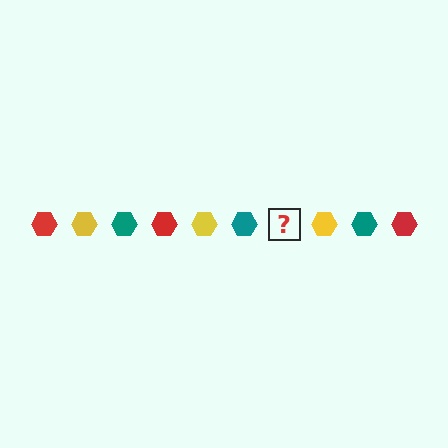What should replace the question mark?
The question mark should be replaced with a red hexagon.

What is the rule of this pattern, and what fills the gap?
The rule is that the pattern cycles through red, yellow, teal hexagons. The gap should be filled with a red hexagon.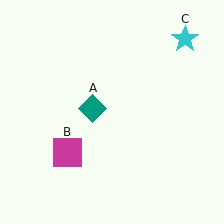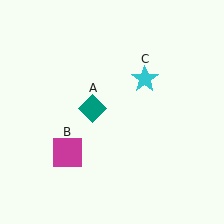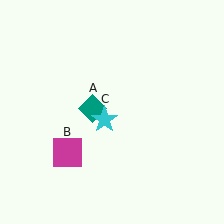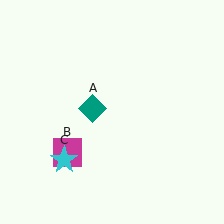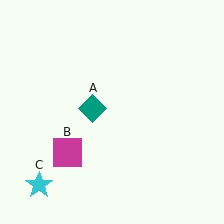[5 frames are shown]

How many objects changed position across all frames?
1 object changed position: cyan star (object C).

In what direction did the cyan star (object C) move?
The cyan star (object C) moved down and to the left.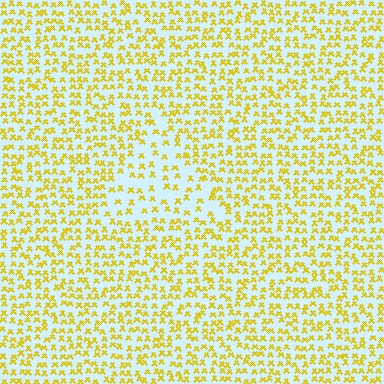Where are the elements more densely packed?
The elements are more densely packed outside the triangle boundary.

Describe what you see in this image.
The image contains small yellow elements arranged at two different densities. A triangle-shaped region is visible where the elements are less densely packed than the surrounding area.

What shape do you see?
I see a triangle.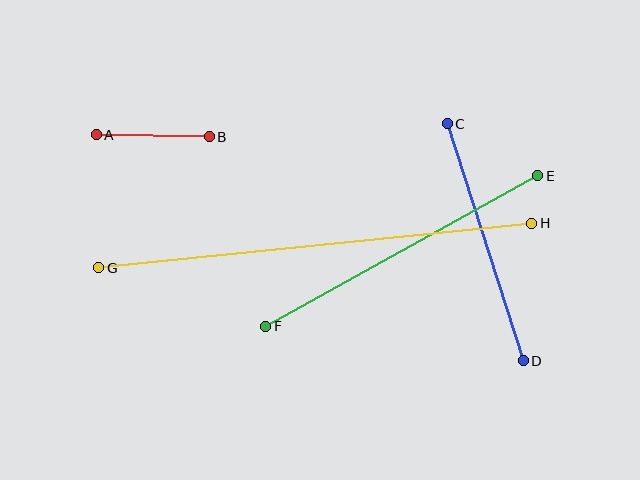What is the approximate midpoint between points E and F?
The midpoint is at approximately (402, 251) pixels.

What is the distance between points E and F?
The distance is approximately 311 pixels.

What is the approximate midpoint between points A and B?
The midpoint is at approximately (153, 136) pixels.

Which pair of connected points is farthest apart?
Points G and H are farthest apart.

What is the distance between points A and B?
The distance is approximately 113 pixels.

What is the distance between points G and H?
The distance is approximately 436 pixels.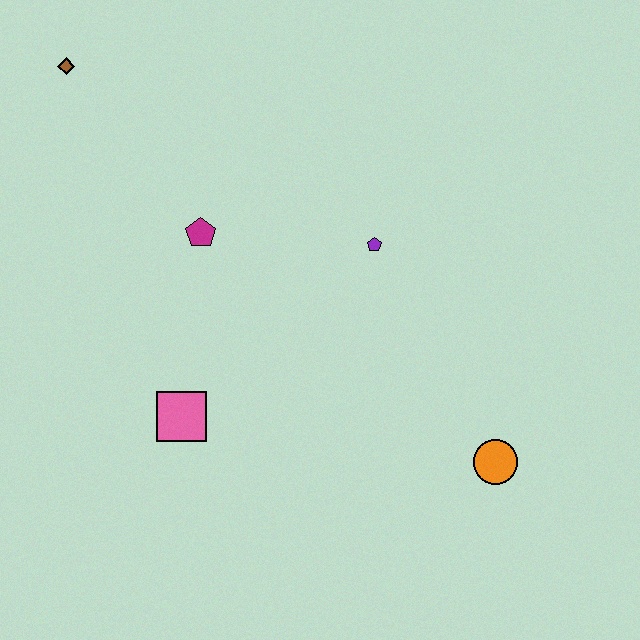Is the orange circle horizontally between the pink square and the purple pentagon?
No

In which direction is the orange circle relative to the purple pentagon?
The orange circle is below the purple pentagon.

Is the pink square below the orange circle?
No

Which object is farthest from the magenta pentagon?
The orange circle is farthest from the magenta pentagon.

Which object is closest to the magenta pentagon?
The purple pentagon is closest to the magenta pentagon.